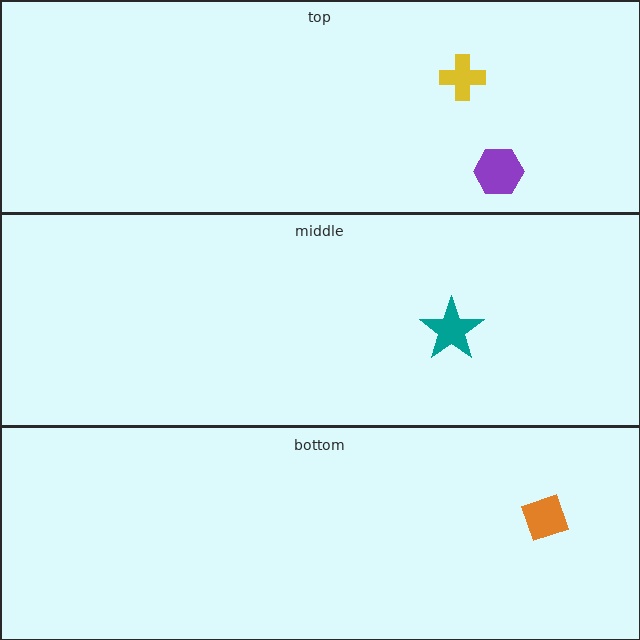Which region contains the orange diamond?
The bottom region.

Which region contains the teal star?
The middle region.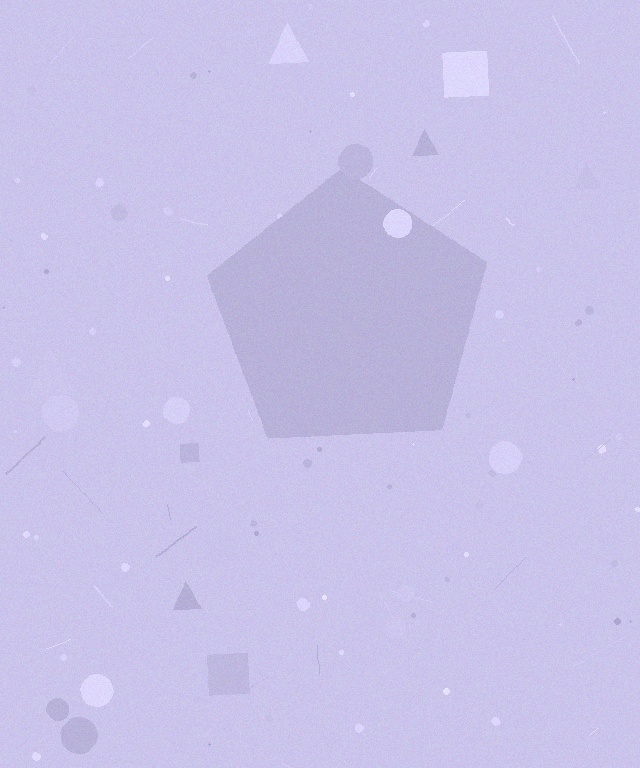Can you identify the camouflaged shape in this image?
The camouflaged shape is a pentagon.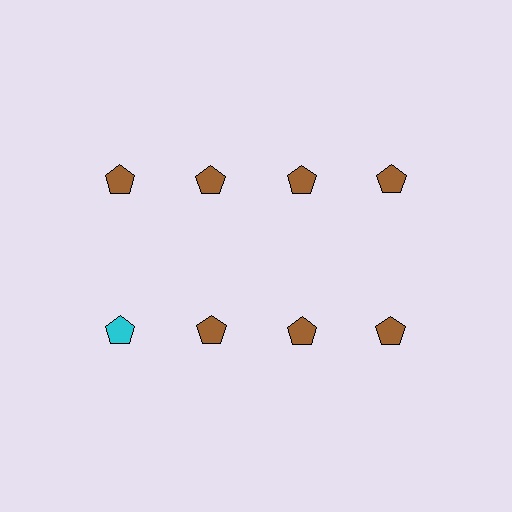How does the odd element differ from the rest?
It has a different color: cyan instead of brown.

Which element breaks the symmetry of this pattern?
The cyan pentagon in the second row, leftmost column breaks the symmetry. All other shapes are brown pentagons.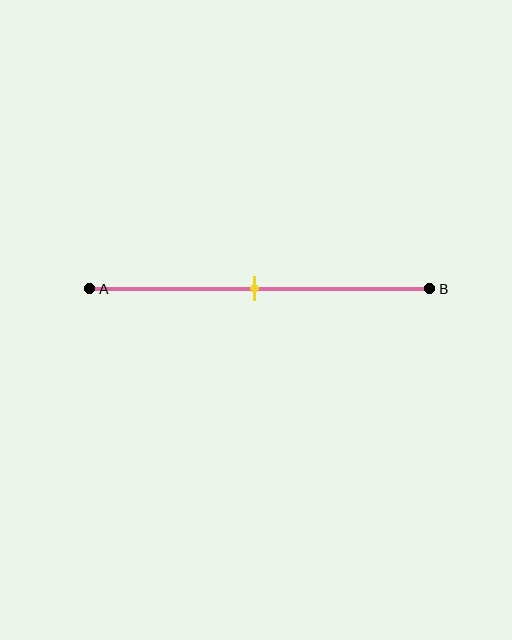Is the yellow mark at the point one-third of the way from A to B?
No, the mark is at about 50% from A, not at the 33% one-third point.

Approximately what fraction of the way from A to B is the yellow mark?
The yellow mark is approximately 50% of the way from A to B.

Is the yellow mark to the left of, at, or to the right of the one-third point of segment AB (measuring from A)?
The yellow mark is to the right of the one-third point of segment AB.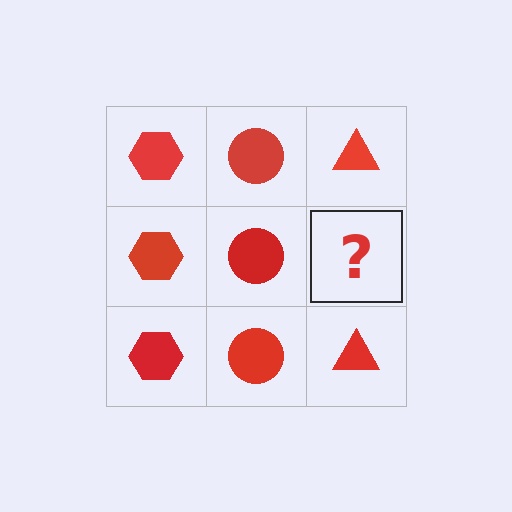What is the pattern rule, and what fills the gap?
The rule is that each column has a consistent shape. The gap should be filled with a red triangle.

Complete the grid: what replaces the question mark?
The question mark should be replaced with a red triangle.